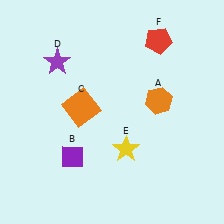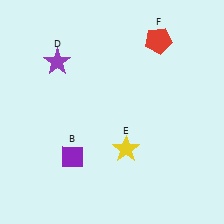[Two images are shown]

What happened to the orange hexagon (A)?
The orange hexagon (A) was removed in Image 2. It was in the top-right area of Image 1.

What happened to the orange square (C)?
The orange square (C) was removed in Image 2. It was in the top-left area of Image 1.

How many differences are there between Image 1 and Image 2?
There are 2 differences between the two images.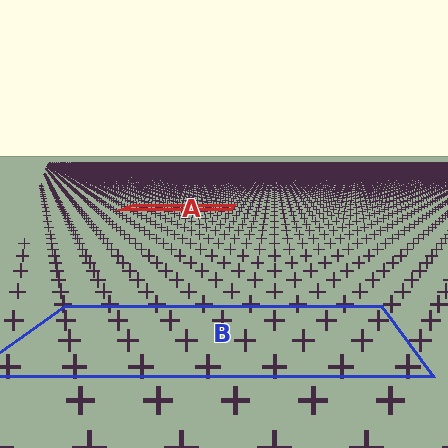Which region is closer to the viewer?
Region B is closer. The texture elements there are larger and more spread out.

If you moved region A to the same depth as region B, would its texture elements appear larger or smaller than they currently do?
They would appear larger. At a closer depth, the same texture elements are projected at a bigger on-screen size.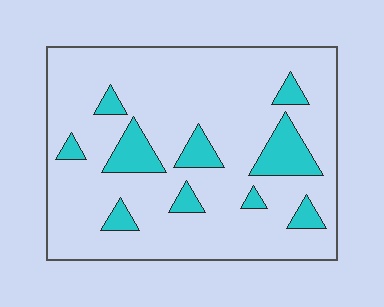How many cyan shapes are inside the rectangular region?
10.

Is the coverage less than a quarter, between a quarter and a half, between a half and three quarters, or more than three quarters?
Less than a quarter.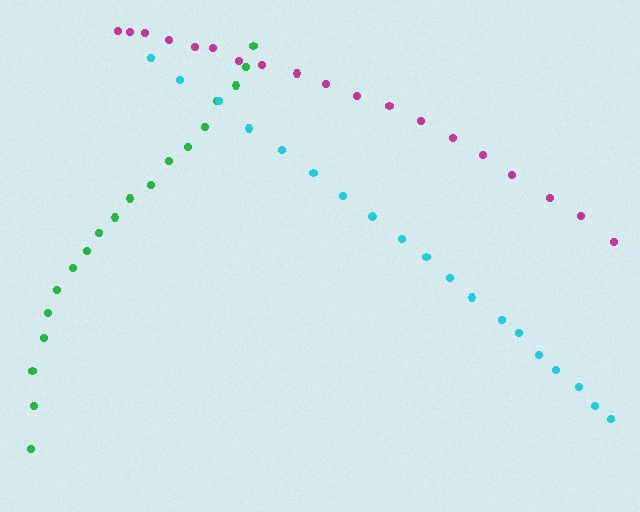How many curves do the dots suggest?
There are 3 distinct paths.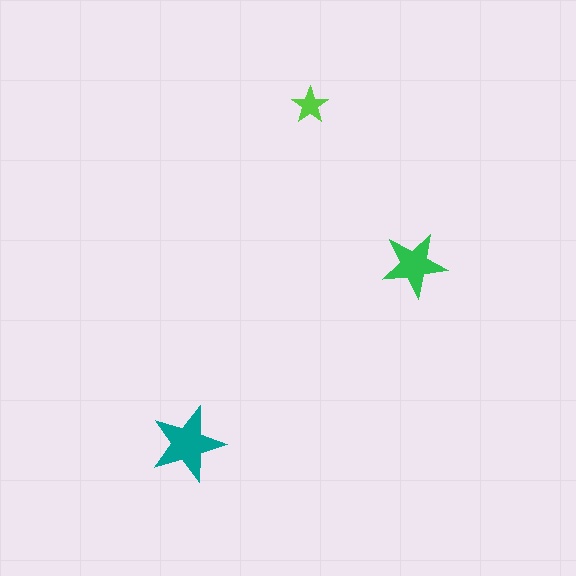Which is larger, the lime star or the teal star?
The teal one.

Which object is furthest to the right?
The green star is rightmost.